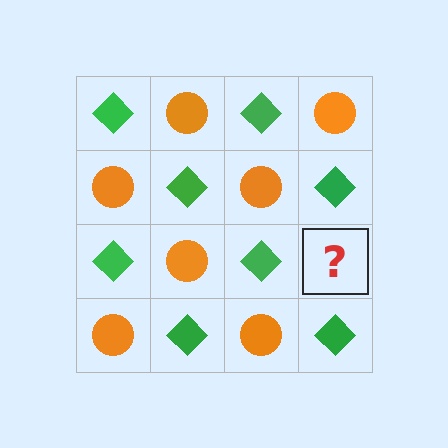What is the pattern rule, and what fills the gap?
The rule is that it alternates green diamond and orange circle in a checkerboard pattern. The gap should be filled with an orange circle.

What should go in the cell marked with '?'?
The missing cell should contain an orange circle.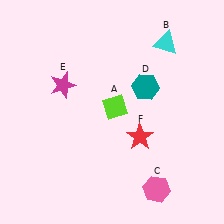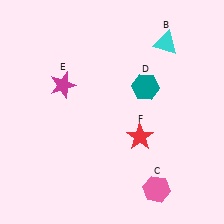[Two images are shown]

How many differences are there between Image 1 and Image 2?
There is 1 difference between the two images.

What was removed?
The lime diamond (A) was removed in Image 2.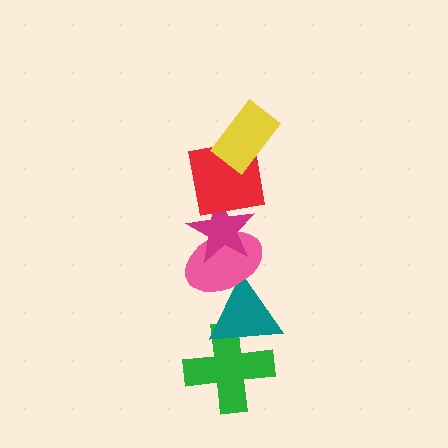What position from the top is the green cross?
The green cross is 6th from the top.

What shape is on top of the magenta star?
The red square is on top of the magenta star.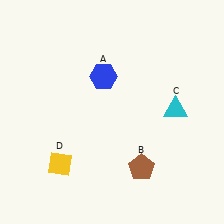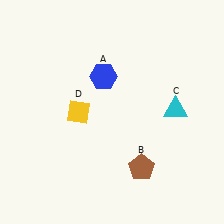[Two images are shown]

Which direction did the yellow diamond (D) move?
The yellow diamond (D) moved up.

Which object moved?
The yellow diamond (D) moved up.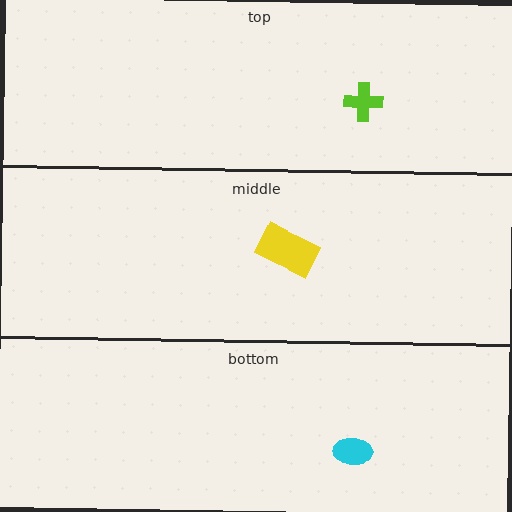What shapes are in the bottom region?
The cyan ellipse.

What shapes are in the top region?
The lime cross.